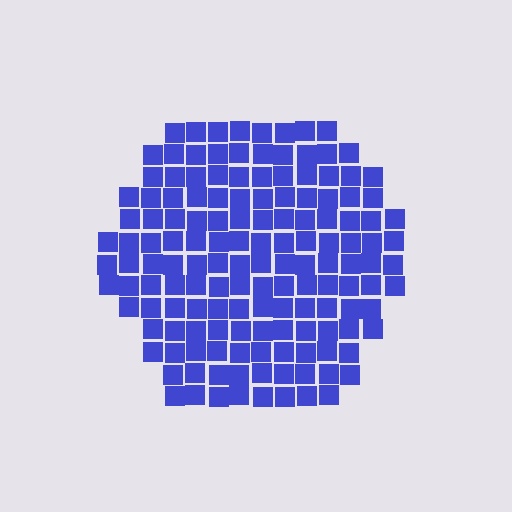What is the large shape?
The large shape is a hexagon.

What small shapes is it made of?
It is made of small squares.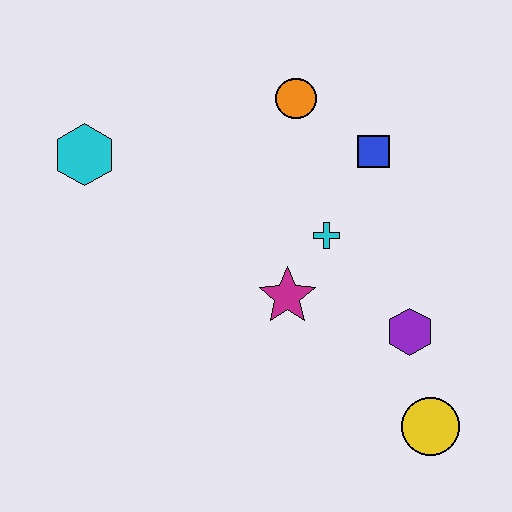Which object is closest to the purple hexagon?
The yellow circle is closest to the purple hexagon.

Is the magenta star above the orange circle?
No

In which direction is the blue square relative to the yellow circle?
The blue square is above the yellow circle.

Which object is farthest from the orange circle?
The yellow circle is farthest from the orange circle.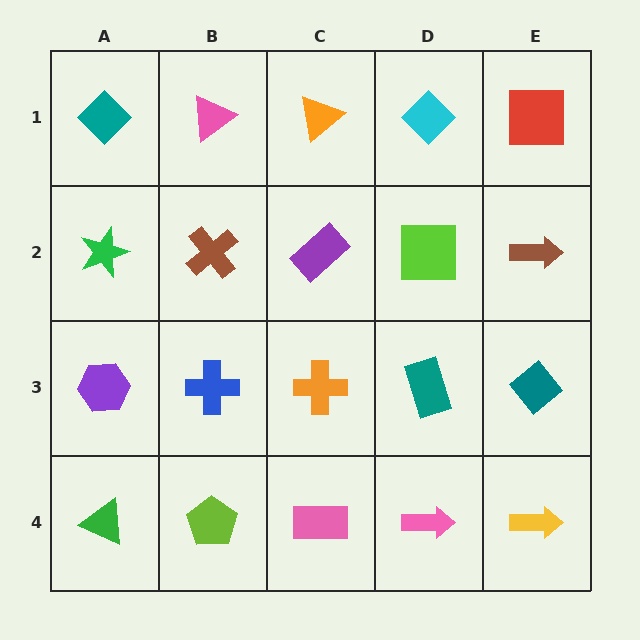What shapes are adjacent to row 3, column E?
A brown arrow (row 2, column E), a yellow arrow (row 4, column E), a teal rectangle (row 3, column D).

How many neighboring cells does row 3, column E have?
3.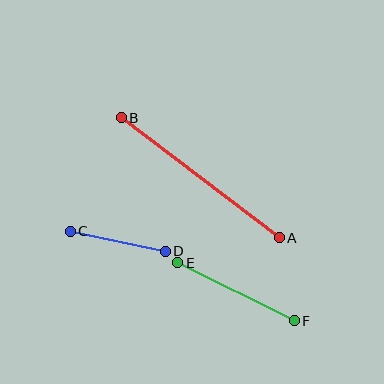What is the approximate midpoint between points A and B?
The midpoint is at approximately (200, 178) pixels.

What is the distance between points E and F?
The distance is approximately 130 pixels.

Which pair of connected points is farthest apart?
Points A and B are farthest apart.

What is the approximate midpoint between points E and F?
The midpoint is at approximately (236, 292) pixels.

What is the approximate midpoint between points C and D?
The midpoint is at approximately (118, 241) pixels.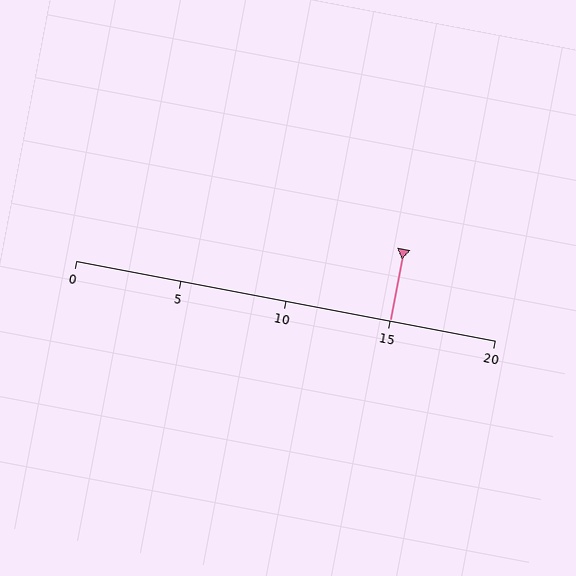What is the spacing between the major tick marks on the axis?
The major ticks are spaced 5 apart.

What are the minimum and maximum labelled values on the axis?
The axis runs from 0 to 20.